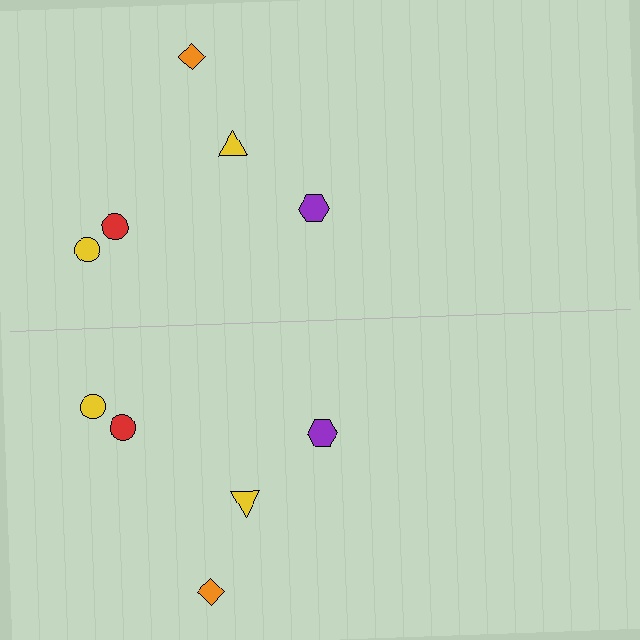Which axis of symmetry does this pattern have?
The pattern has a horizontal axis of symmetry running through the center of the image.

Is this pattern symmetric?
Yes, this pattern has bilateral (reflection) symmetry.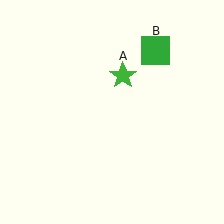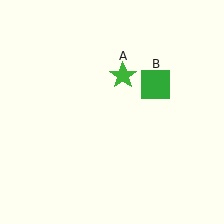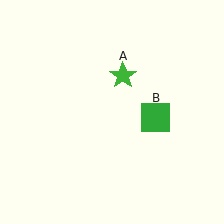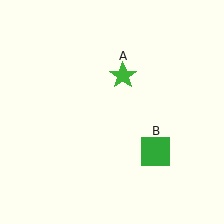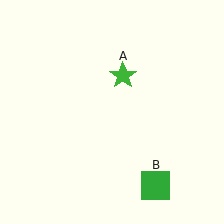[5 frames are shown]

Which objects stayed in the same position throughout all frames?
Green star (object A) remained stationary.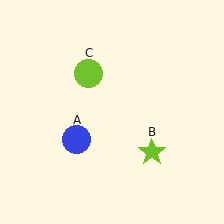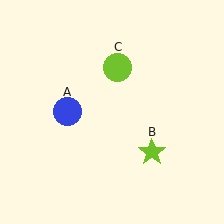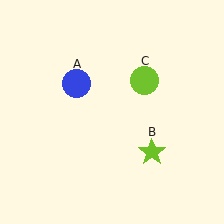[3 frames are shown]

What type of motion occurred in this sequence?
The blue circle (object A), lime circle (object C) rotated clockwise around the center of the scene.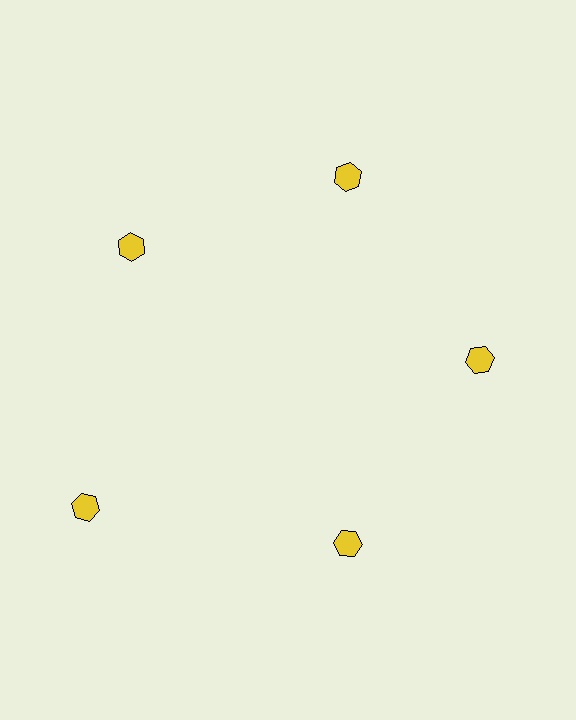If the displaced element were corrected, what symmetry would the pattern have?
It would have 5-fold rotational symmetry — the pattern would map onto itself every 72 degrees.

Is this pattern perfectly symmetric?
No. The 5 yellow hexagons are arranged in a ring, but one element near the 8 o'clock position is pushed outward from the center, breaking the 5-fold rotational symmetry.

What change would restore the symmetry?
The symmetry would be restored by moving it inward, back onto the ring so that all 5 hexagons sit at equal angles and equal distance from the center.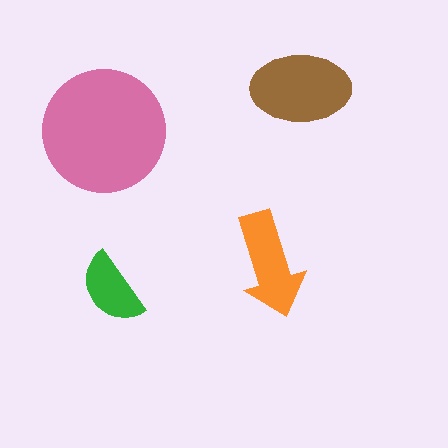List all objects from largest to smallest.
The pink circle, the brown ellipse, the orange arrow, the green semicircle.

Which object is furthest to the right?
The brown ellipse is rightmost.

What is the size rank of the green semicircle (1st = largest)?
4th.